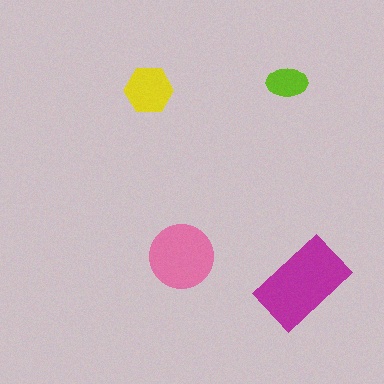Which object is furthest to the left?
The yellow hexagon is leftmost.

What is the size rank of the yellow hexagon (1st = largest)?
3rd.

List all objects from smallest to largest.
The lime ellipse, the yellow hexagon, the pink circle, the magenta rectangle.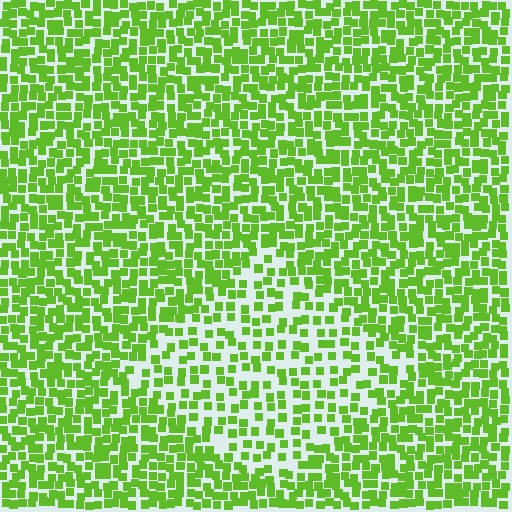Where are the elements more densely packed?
The elements are more densely packed outside the diamond boundary.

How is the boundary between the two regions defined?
The boundary is defined by a change in element density (approximately 1.8x ratio). All elements are the same color, size, and shape.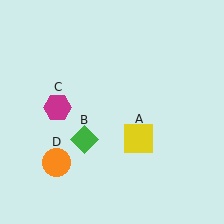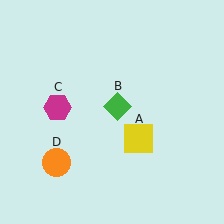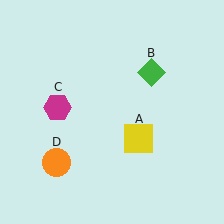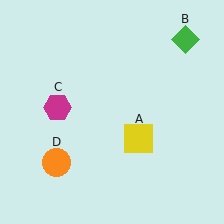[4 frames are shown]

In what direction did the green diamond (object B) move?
The green diamond (object B) moved up and to the right.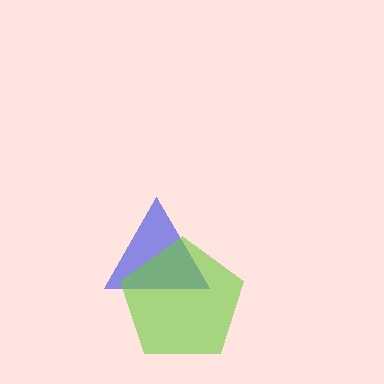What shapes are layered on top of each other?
The layered shapes are: a blue triangle, a lime pentagon.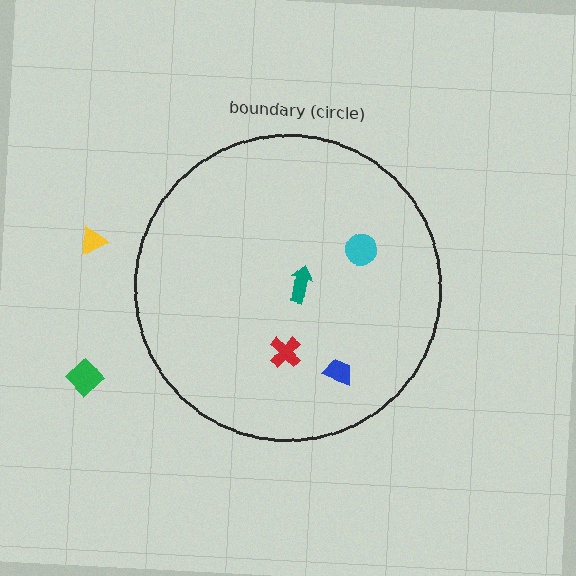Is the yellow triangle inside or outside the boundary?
Outside.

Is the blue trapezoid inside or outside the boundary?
Inside.